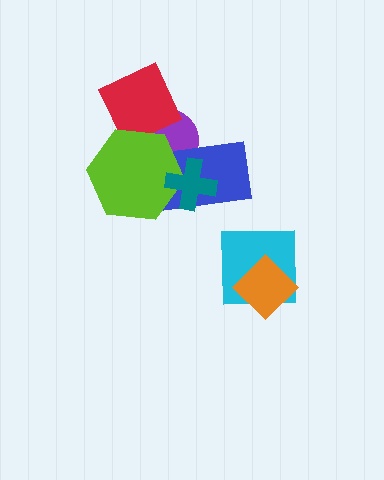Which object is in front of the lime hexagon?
The teal cross is in front of the lime hexagon.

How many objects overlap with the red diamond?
2 objects overlap with the red diamond.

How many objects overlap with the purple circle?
4 objects overlap with the purple circle.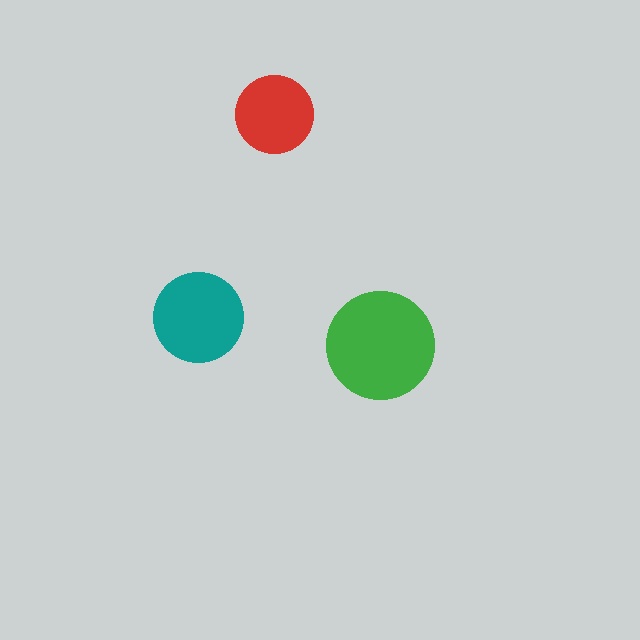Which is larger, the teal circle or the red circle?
The teal one.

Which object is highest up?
The red circle is topmost.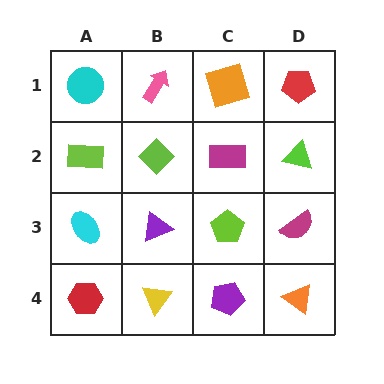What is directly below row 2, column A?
A cyan ellipse.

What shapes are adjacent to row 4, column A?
A cyan ellipse (row 3, column A), a yellow triangle (row 4, column B).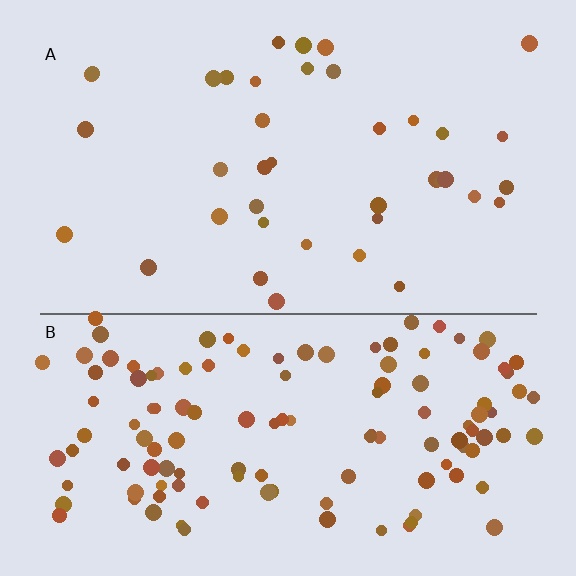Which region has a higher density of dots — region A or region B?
B (the bottom).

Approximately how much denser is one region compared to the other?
Approximately 3.3× — region B over region A.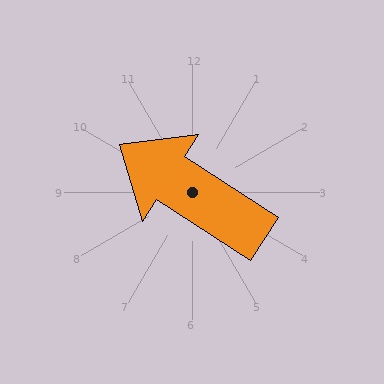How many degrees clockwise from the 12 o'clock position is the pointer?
Approximately 303 degrees.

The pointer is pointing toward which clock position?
Roughly 10 o'clock.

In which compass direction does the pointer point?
Northwest.